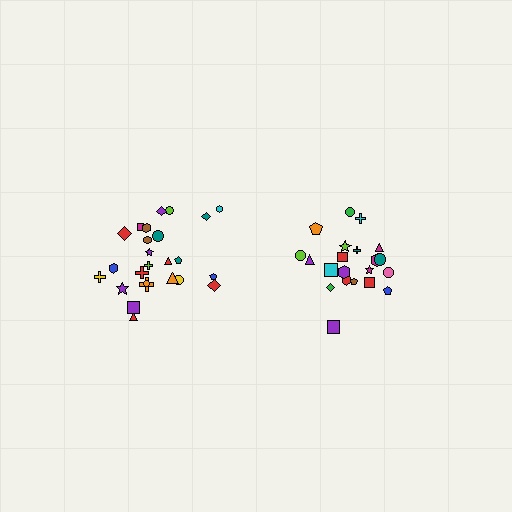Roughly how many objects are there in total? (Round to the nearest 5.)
Roughly 45 objects in total.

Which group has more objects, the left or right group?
The left group.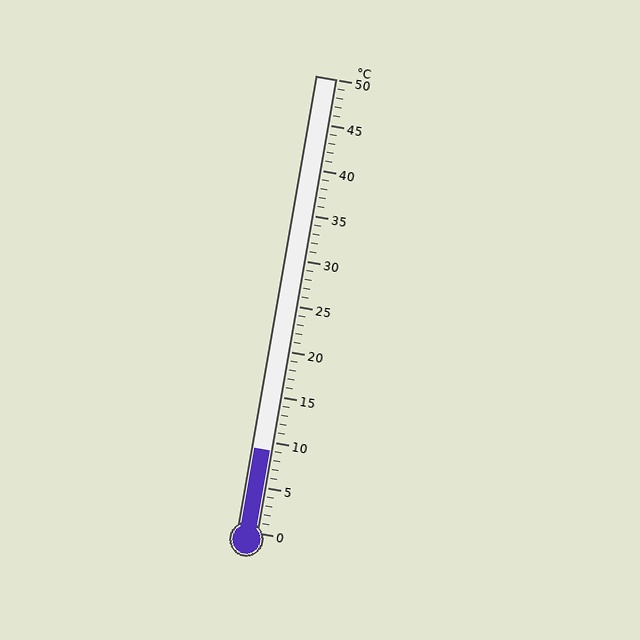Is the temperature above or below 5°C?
The temperature is above 5°C.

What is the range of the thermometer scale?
The thermometer scale ranges from 0°C to 50°C.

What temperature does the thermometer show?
The thermometer shows approximately 9°C.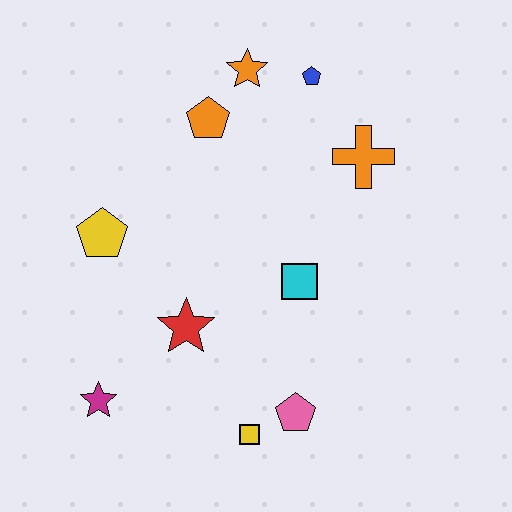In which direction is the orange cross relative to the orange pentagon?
The orange cross is to the right of the orange pentagon.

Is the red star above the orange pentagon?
No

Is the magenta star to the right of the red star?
No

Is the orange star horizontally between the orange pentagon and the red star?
No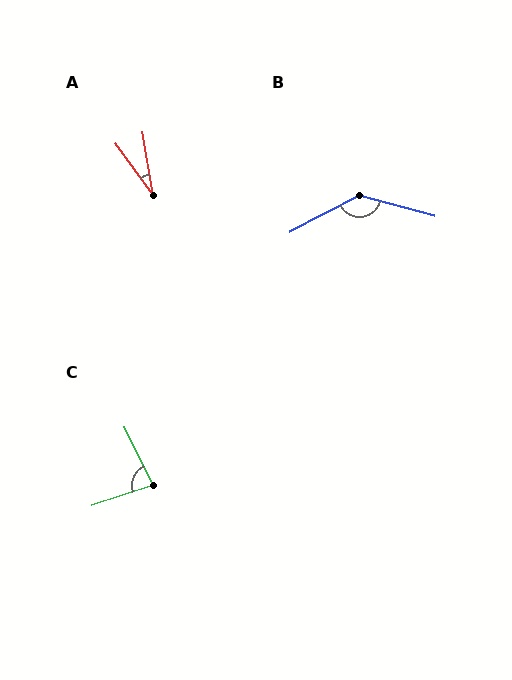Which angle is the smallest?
A, at approximately 27 degrees.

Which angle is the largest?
B, at approximately 137 degrees.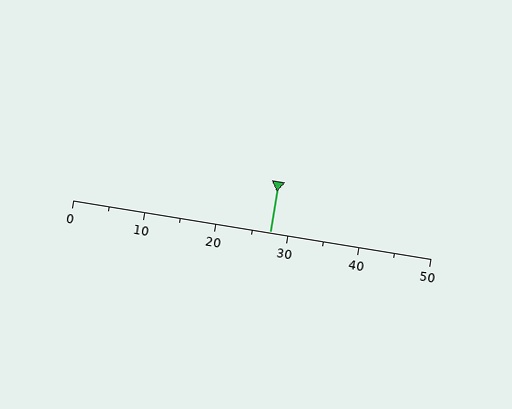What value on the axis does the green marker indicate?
The marker indicates approximately 27.5.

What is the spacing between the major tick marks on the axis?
The major ticks are spaced 10 apart.